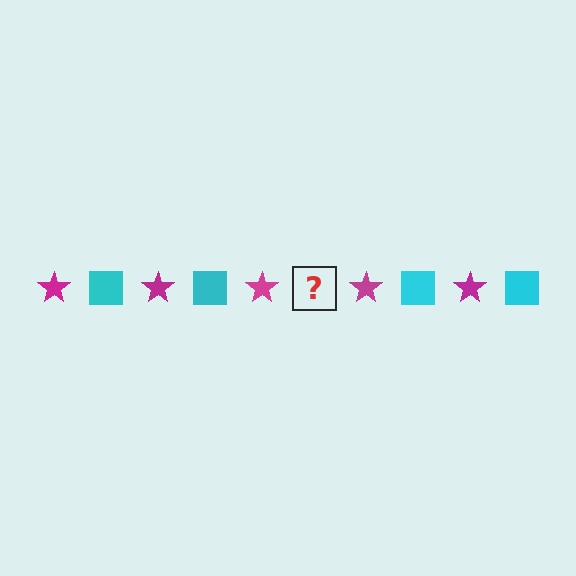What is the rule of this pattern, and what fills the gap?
The rule is that the pattern alternates between magenta star and cyan square. The gap should be filled with a cyan square.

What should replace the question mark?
The question mark should be replaced with a cyan square.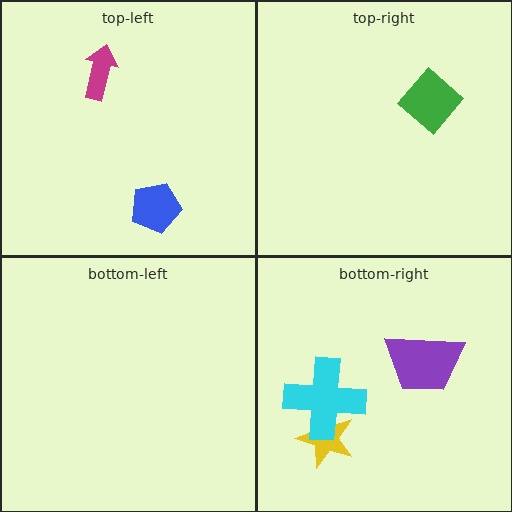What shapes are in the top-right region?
The green diamond.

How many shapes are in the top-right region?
1.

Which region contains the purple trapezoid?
The bottom-right region.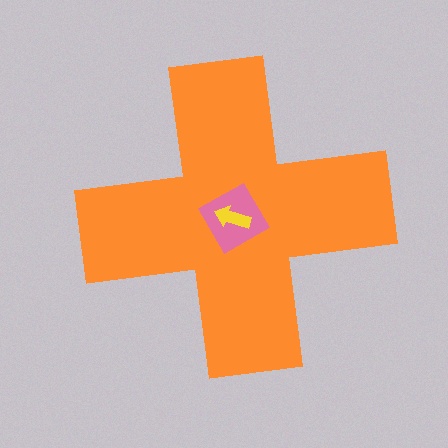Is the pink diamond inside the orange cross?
Yes.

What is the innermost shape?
The yellow arrow.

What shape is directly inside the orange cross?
The pink diamond.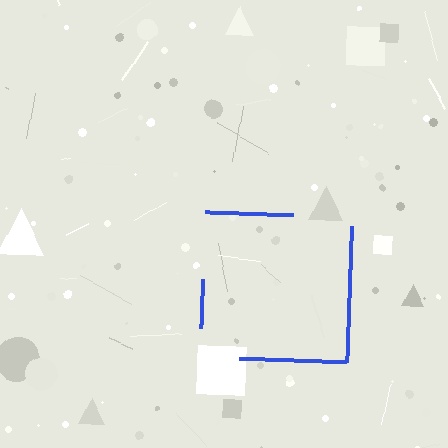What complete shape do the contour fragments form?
The contour fragments form a square.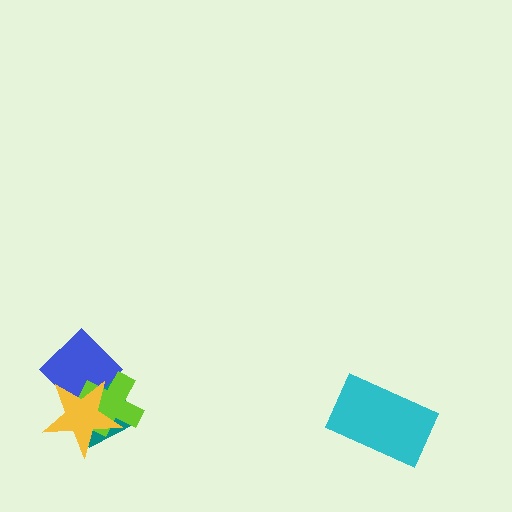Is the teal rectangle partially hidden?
Yes, it is partially covered by another shape.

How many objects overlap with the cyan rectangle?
0 objects overlap with the cyan rectangle.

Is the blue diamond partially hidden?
Yes, it is partially covered by another shape.